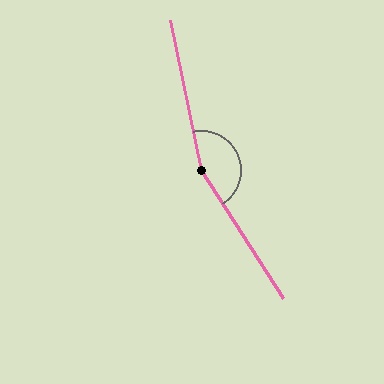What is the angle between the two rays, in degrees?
Approximately 159 degrees.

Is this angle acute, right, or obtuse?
It is obtuse.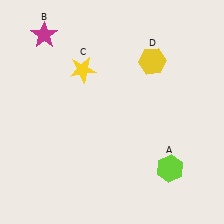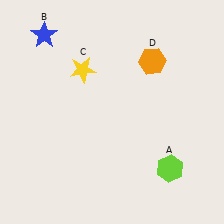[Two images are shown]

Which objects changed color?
B changed from magenta to blue. D changed from yellow to orange.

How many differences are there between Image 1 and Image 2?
There are 2 differences between the two images.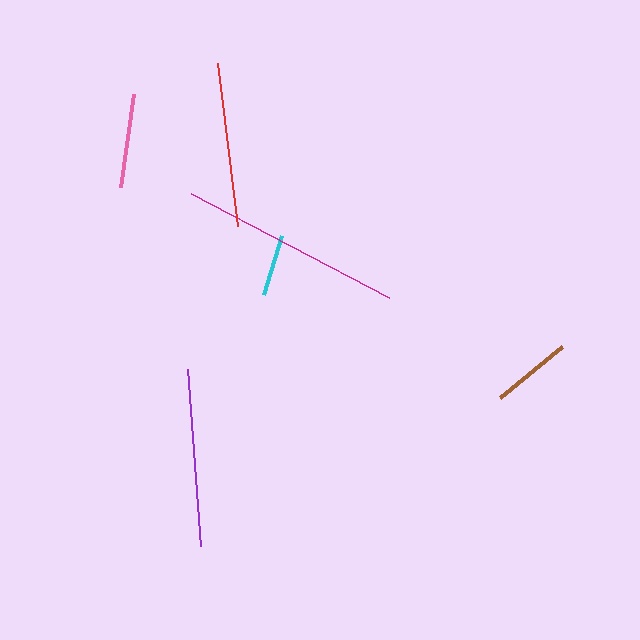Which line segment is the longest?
The magenta line is the longest at approximately 223 pixels.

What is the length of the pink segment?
The pink segment is approximately 94 pixels long.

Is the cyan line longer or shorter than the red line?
The red line is longer than the cyan line.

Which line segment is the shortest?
The cyan line is the shortest at approximately 61 pixels.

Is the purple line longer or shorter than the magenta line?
The magenta line is longer than the purple line.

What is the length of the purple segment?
The purple segment is approximately 178 pixels long.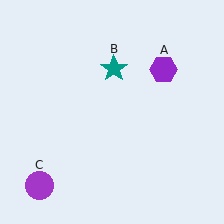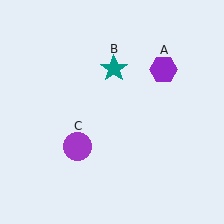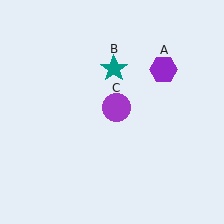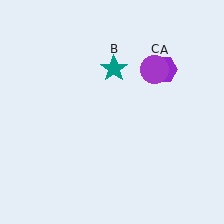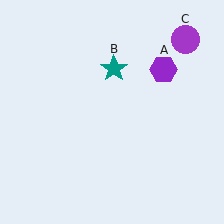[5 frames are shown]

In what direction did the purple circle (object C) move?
The purple circle (object C) moved up and to the right.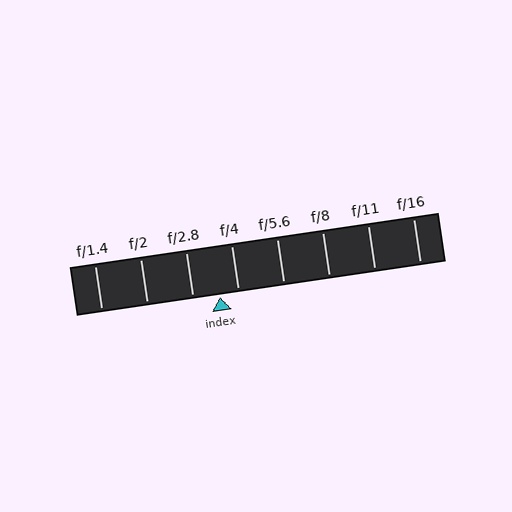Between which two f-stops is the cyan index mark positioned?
The index mark is between f/2.8 and f/4.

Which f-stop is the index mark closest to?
The index mark is closest to f/4.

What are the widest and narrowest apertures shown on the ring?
The widest aperture shown is f/1.4 and the narrowest is f/16.